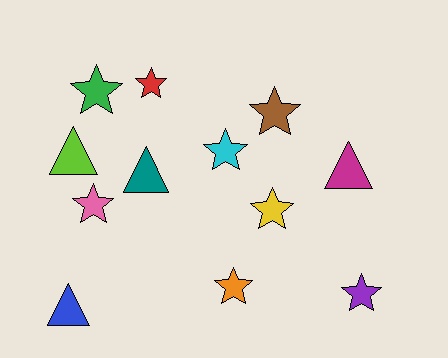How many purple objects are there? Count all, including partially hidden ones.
There is 1 purple object.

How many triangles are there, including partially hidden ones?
There are 4 triangles.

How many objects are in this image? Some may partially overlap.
There are 12 objects.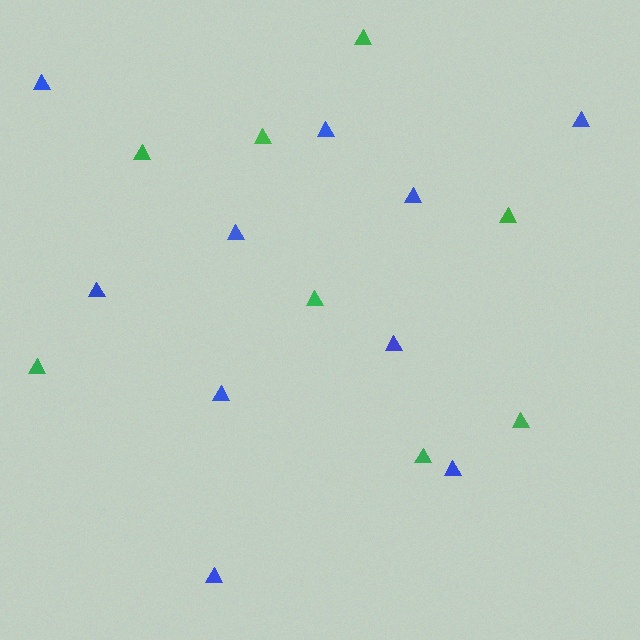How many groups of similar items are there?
There are 2 groups: one group of green triangles (8) and one group of blue triangles (10).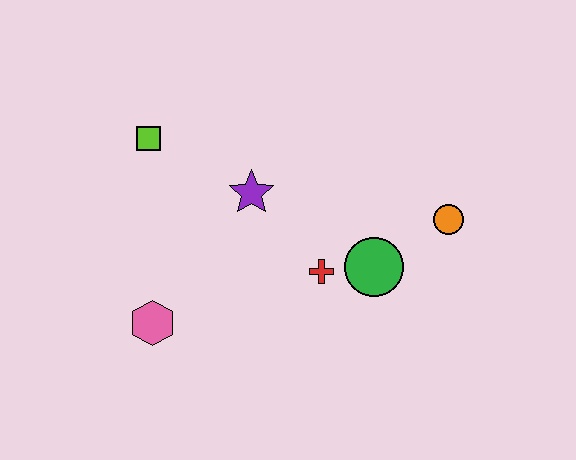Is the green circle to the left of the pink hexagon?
No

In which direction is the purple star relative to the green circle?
The purple star is to the left of the green circle.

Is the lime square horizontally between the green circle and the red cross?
No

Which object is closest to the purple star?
The red cross is closest to the purple star.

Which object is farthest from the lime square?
The orange circle is farthest from the lime square.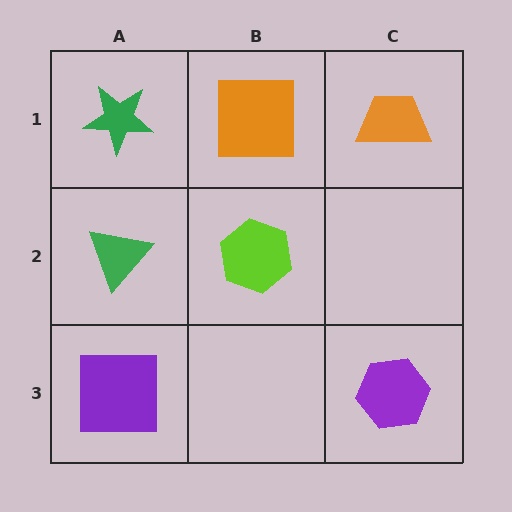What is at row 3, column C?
A purple hexagon.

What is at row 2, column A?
A green triangle.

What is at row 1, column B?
An orange square.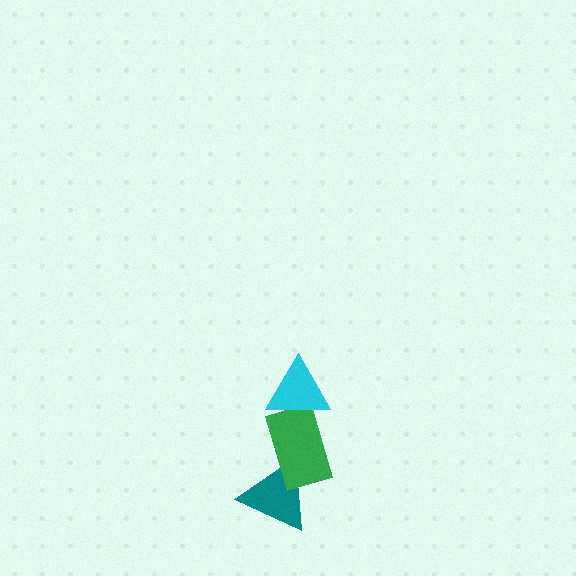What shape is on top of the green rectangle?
The cyan triangle is on top of the green rectangle.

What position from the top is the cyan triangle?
The cyan triangle is 1st from the top.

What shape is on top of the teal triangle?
The green rectangle is on top of the teal triangle.